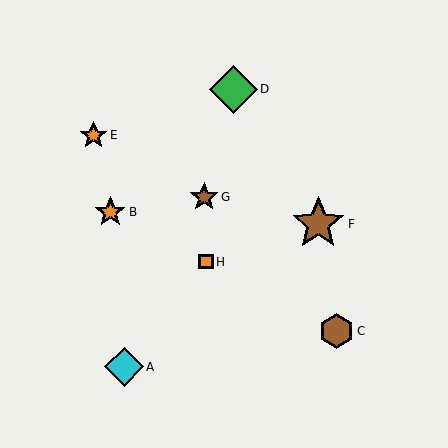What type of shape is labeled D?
Shape D is a green diamond.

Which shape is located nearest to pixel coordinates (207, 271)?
The orange square (labeled H) at (206, 262) is nearest to that location.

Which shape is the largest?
The brown star (labeled F) is the largest.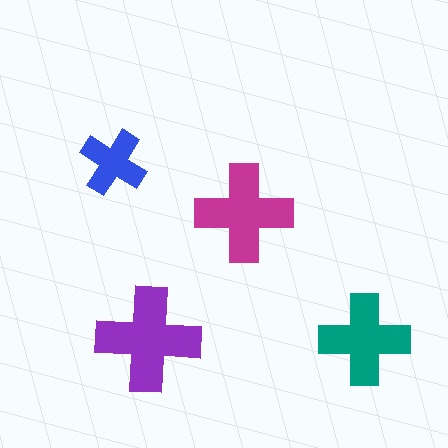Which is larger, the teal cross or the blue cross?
The teal one.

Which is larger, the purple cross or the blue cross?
The purple one.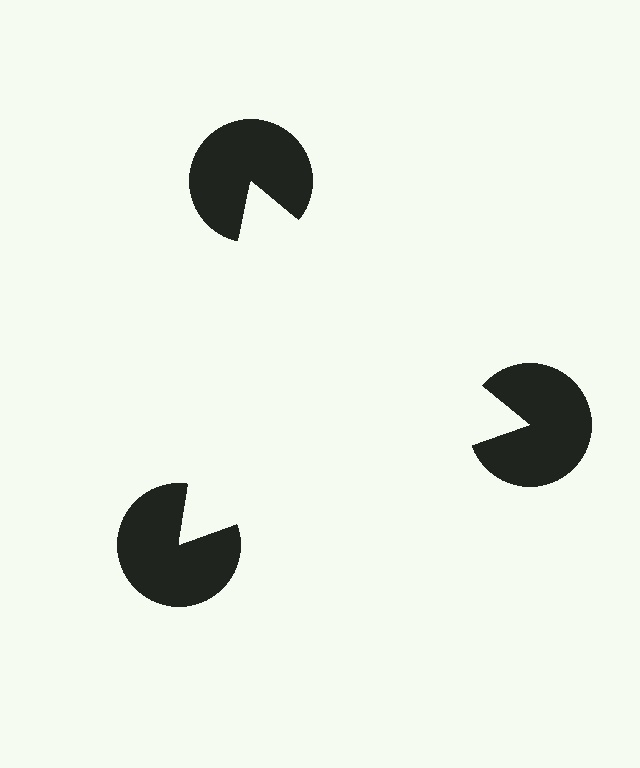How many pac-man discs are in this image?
There are 3 — one at each vertex of the illusory triangle.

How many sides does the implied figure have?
3 sides.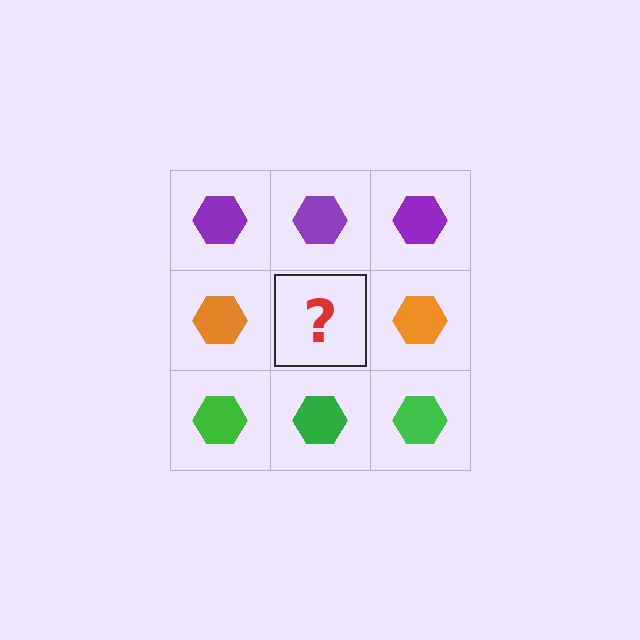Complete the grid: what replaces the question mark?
The question mark should be replaced with an orange hexagon.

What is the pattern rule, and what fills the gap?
The rule is that each row has a consistent color. The gap should be filled with an orange hexagon.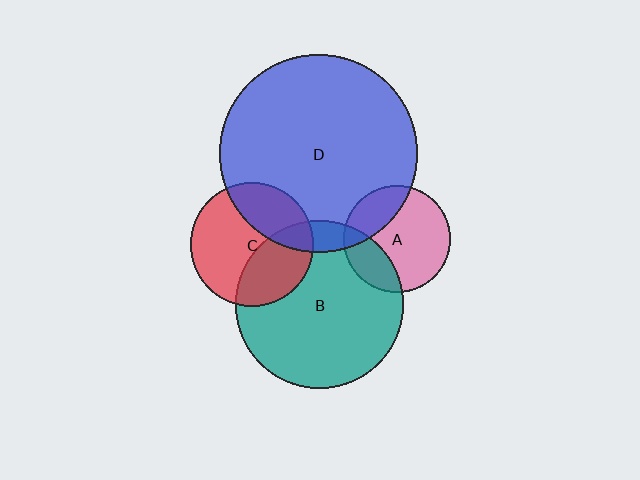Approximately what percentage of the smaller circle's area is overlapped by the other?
Approximately 35%.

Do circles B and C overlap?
Yes.